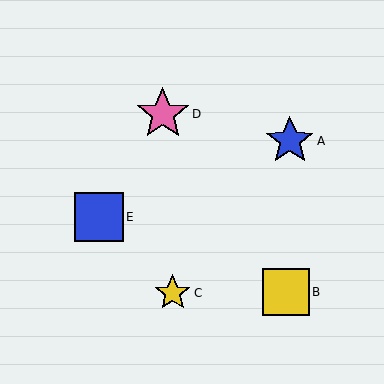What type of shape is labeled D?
Shape D is a pink star.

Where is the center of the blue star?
The center of the blue star is at (290, 141).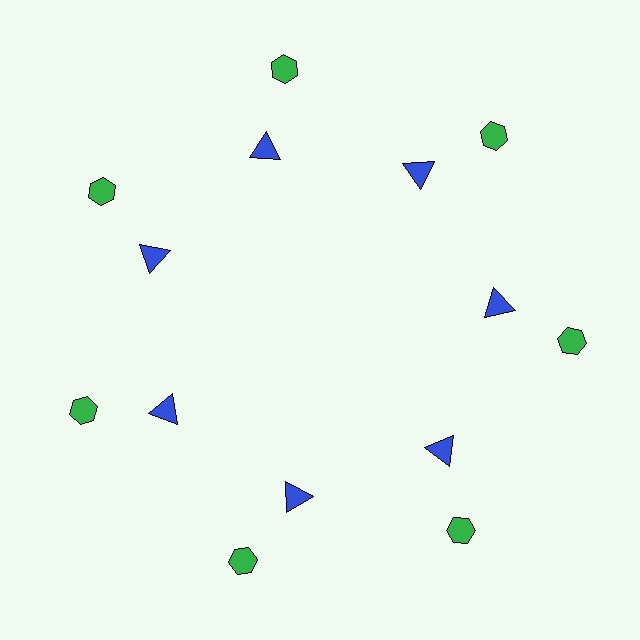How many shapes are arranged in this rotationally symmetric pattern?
There are 14 shapes, arranged in 7 groups of 2.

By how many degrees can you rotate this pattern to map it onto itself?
The pattern maps onto itself every 51 degrees of rotation.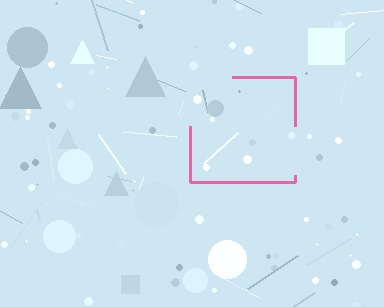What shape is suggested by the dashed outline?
The dashed outline suggests a square.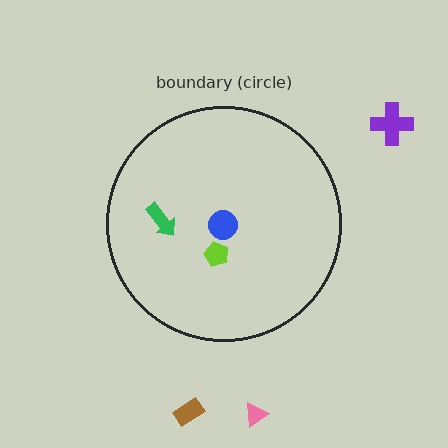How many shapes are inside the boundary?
3 inside, 3 outside.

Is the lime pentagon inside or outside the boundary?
Inside.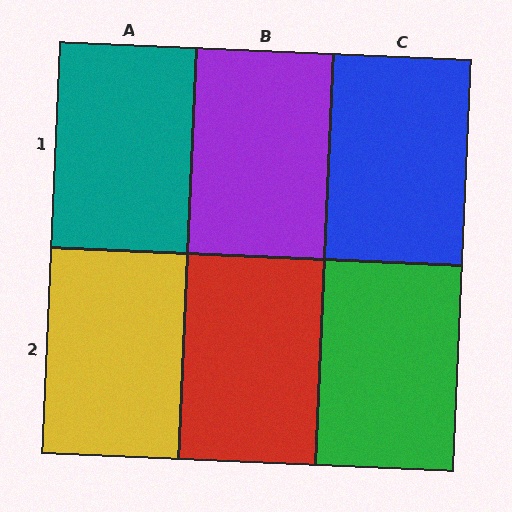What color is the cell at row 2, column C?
Green.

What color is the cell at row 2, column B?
Red.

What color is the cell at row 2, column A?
Yellow.